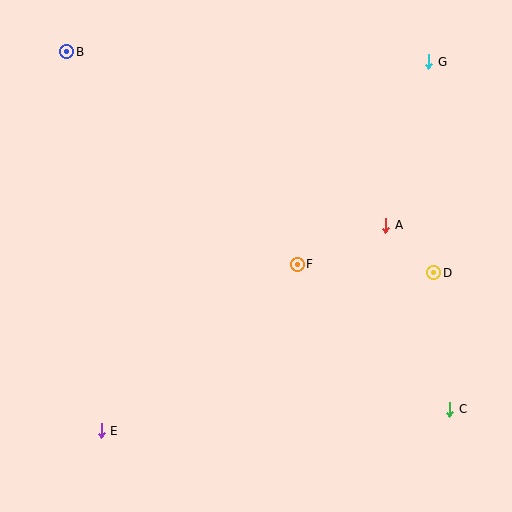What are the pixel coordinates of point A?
Point A is at (386, 225).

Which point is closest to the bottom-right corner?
Point C is closest to the bottom-right corner.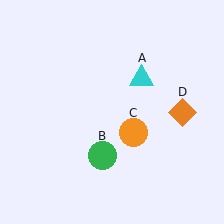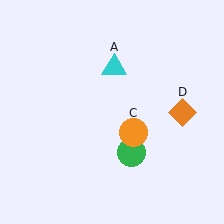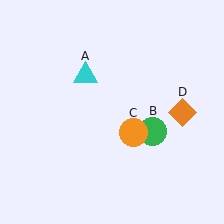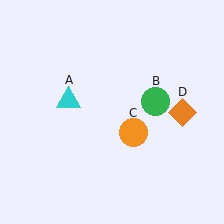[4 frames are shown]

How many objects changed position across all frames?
2 objects changed position: cyan triangle (object A), green circle (object B).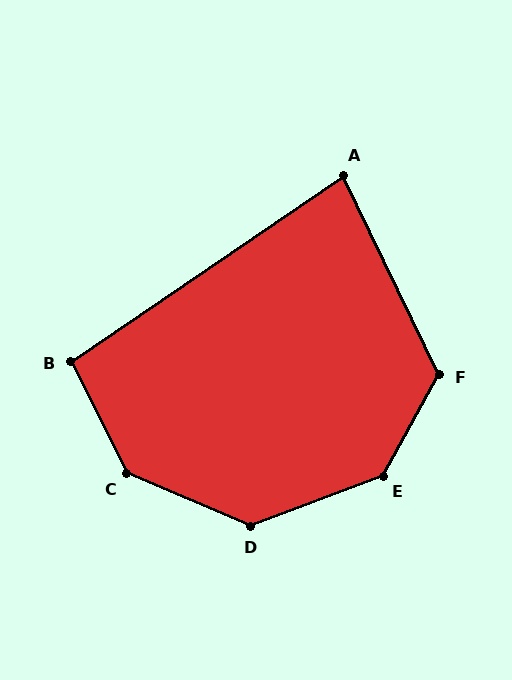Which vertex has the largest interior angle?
E, at approximately 139 degrees.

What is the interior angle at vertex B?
Approximately 98 degrees (obtuse).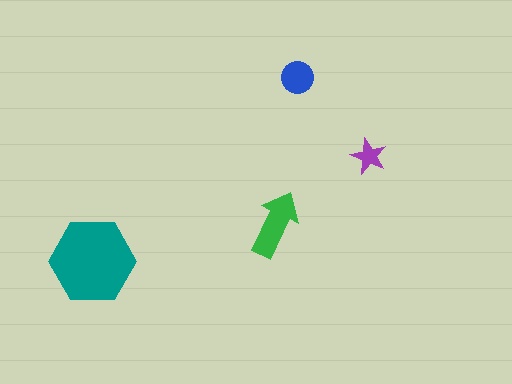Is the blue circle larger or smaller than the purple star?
Larger.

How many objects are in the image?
There are 4 objects in the image.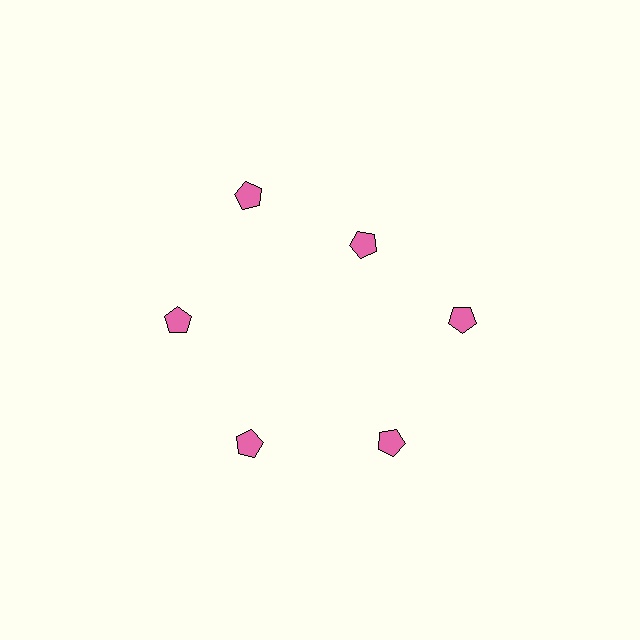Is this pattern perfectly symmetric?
No. The 6 pink pentagons are arranged in a ring, but one element near the 1 o'clock position is pulled inward toward the center, breaking the 6-fold rotational symmetry.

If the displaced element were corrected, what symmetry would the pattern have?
It would have 6-fold rotational symmetry — the pattern would map onto itself every 60 degrees.